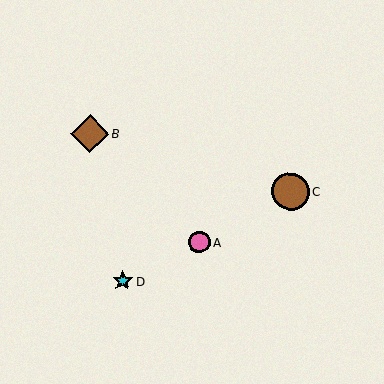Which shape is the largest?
The brown diamond (labeled B) is the largest.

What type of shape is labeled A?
Shape A is a pink circle.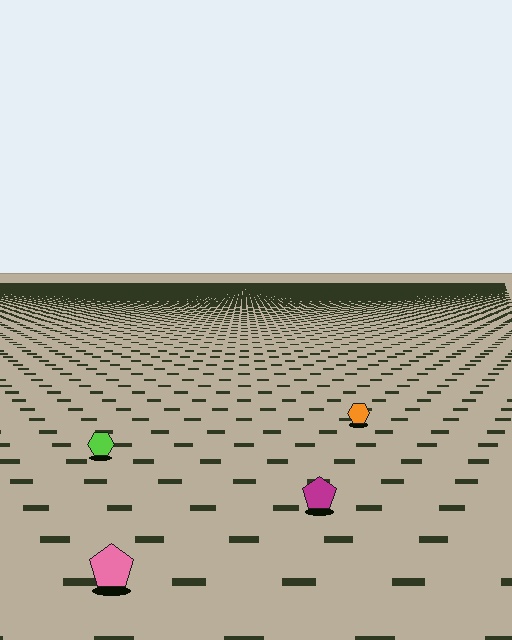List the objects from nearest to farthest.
From nearest to farthest: the pink pentagon, the magenta pentagon, the lime hexagon, the orange hexagon.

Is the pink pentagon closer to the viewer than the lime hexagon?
Yes. The pink pentagon is closer — you can tell from the texture gradient: the ground texture is coarser near it.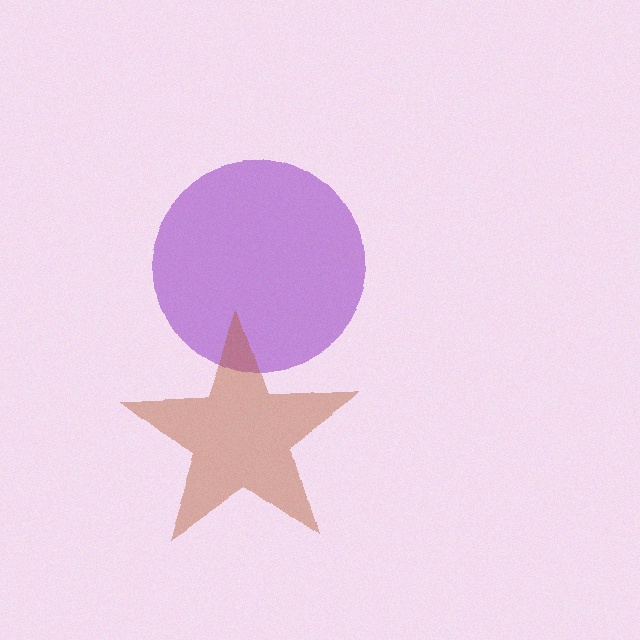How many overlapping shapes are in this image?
There are 2 overlapping shapes in the image.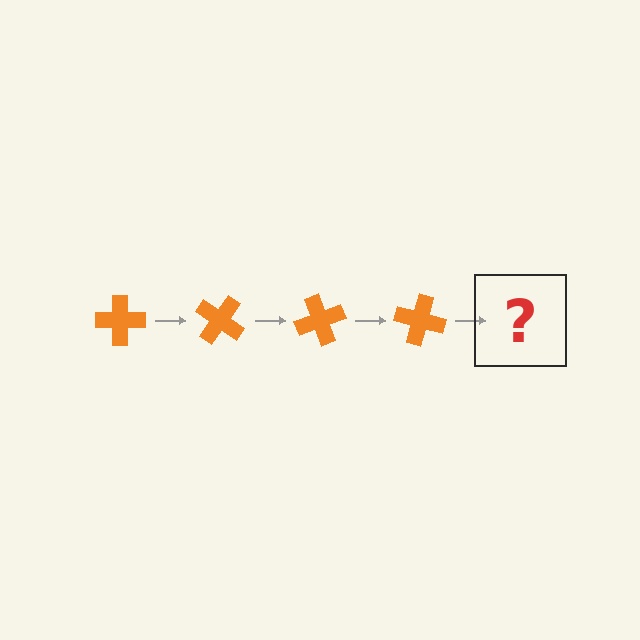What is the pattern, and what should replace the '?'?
The pattern is that the cross rotates 35 degrees each step. The '?' should be an orange cross rotated 140 degrees.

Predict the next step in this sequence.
The next step is an orange cross rotated 140 degrees.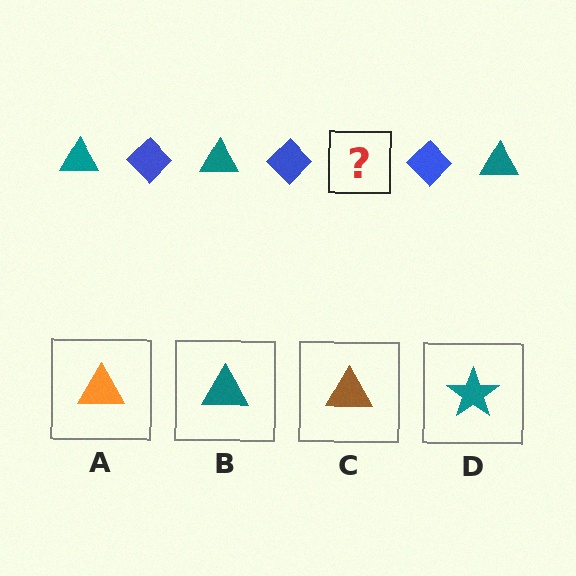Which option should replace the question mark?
Option B.